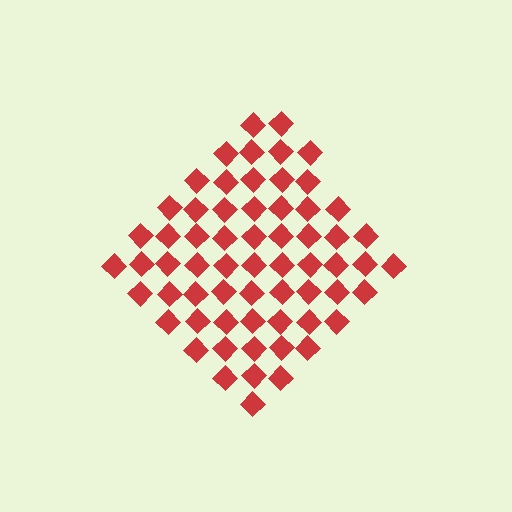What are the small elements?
The small elements are diamonds.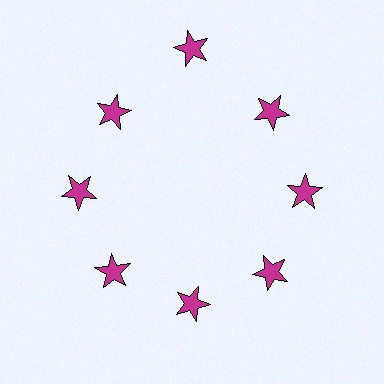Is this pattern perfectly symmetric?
No. The 8 magenta stars are arranged in a ring, but one element near the 12 o'clock position is pushed outward from the center, breaking the 8-fold rotational symmetry.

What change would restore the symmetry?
The symmetry would be restored by moving it inward, back onto the ring so that all 8 stars sit at equal angles and equal distance from the center.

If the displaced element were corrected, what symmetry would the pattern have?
It would have 8-fold rotational symmetry — the pattern would map onto itself every 45 degrees.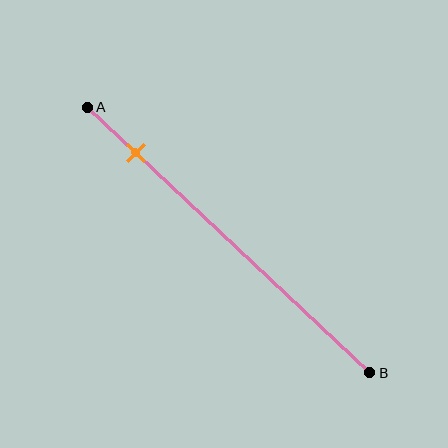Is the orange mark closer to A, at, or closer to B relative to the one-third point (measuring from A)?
The orange mark is closer to point A than the one-third point of segment AB.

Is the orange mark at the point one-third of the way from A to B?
No, the mark is at about 15% from A, not at the 33% one-third point.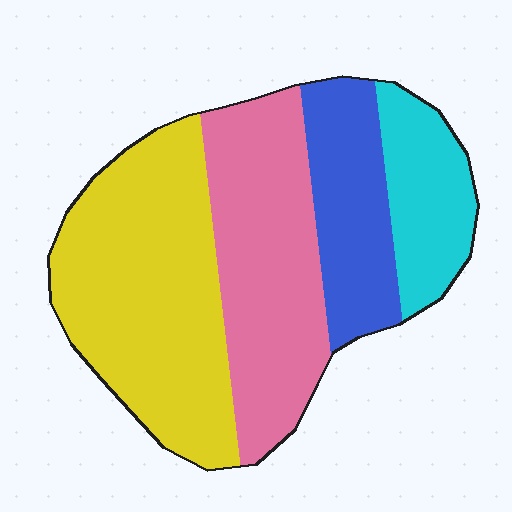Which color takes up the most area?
Yellow, at roughly 40%.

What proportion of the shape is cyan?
Cyan takes up less than a quarter of the shape.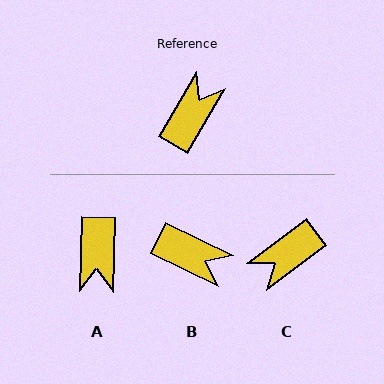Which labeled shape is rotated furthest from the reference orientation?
C, about 157 degrees away.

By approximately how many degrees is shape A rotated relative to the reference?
Approximately 152 degrees clockwise.